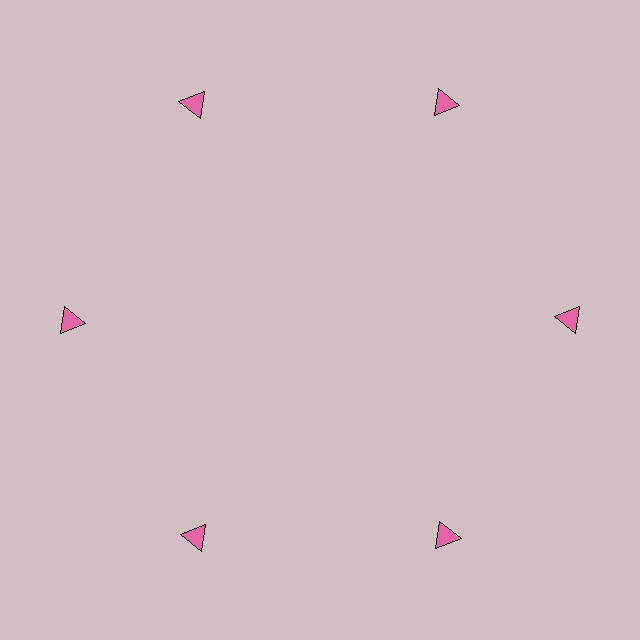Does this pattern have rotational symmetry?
Yes, this pattern has 6-fold rotational symmetry. It looks the same after rotating 60 degrees around the center.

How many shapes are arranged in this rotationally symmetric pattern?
There are 6 shapes, arranged in 6 groups of 1.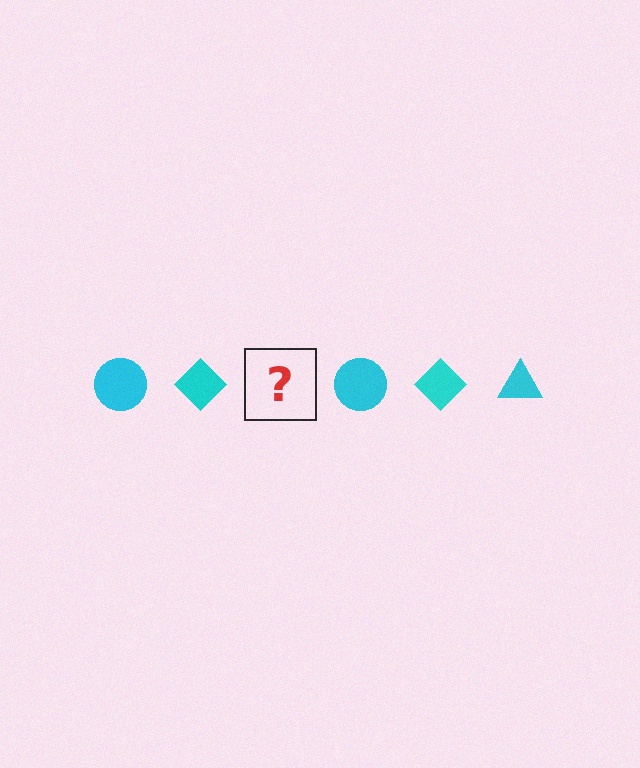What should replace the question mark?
The question mark should be replaced with a cyan triangle.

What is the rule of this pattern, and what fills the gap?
The rule is that the pattern cycles through circle, diamond, triangle shapes in cyan. The gap should be filled with a cyan triangle.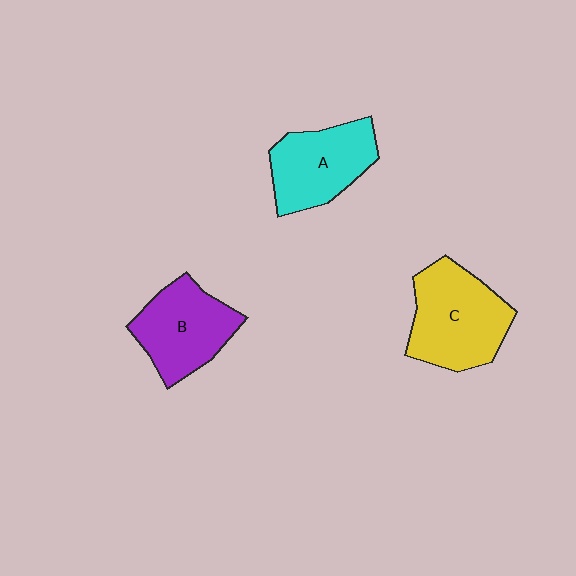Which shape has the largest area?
Shape C (yellow).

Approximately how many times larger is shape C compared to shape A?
Approximately 1.2 times.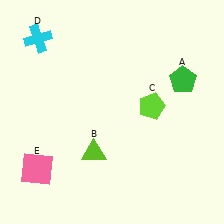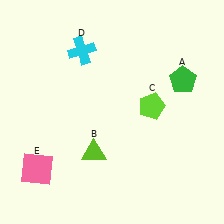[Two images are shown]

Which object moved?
The cyan cross (D) moved right.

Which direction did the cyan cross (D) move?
The cyan cross (D) moved right.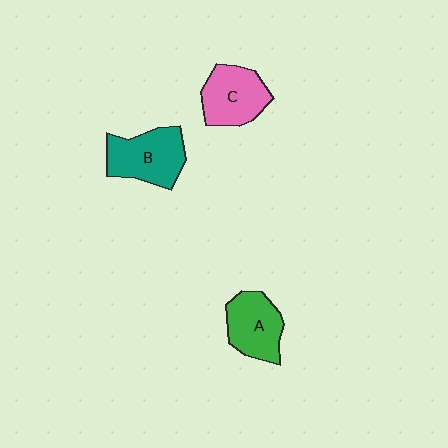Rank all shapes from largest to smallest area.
From largest to smallest: B (teal), C (pink), A (green).